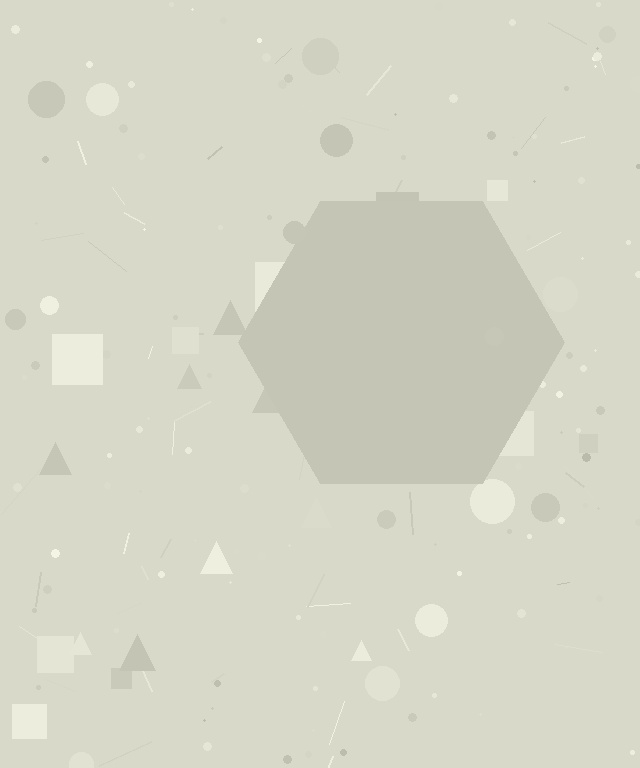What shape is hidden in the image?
A hexagon is hidden in the image.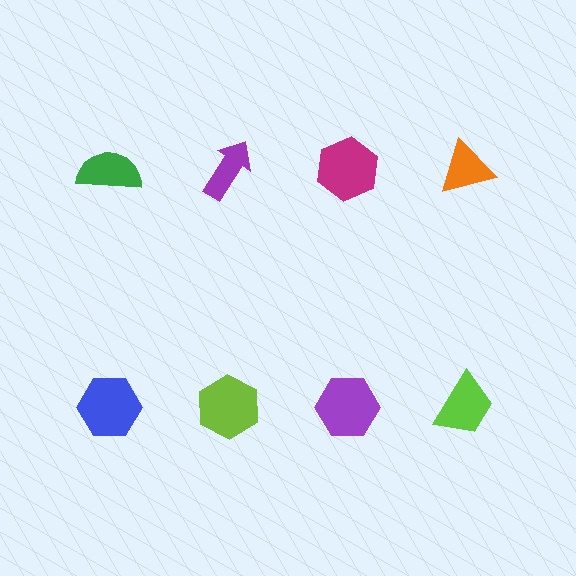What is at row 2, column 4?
A lime trapezoid.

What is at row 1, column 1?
A green semicircle.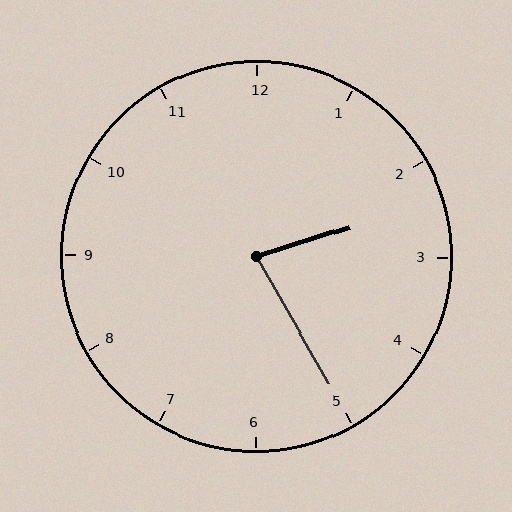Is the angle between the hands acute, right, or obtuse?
It is acute.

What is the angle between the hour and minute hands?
Approximately 78 degrees.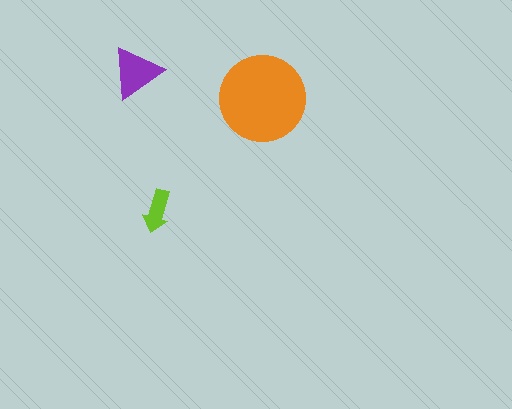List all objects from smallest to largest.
The lime arrow, the purple triangle, the orange circle.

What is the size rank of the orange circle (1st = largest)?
1st.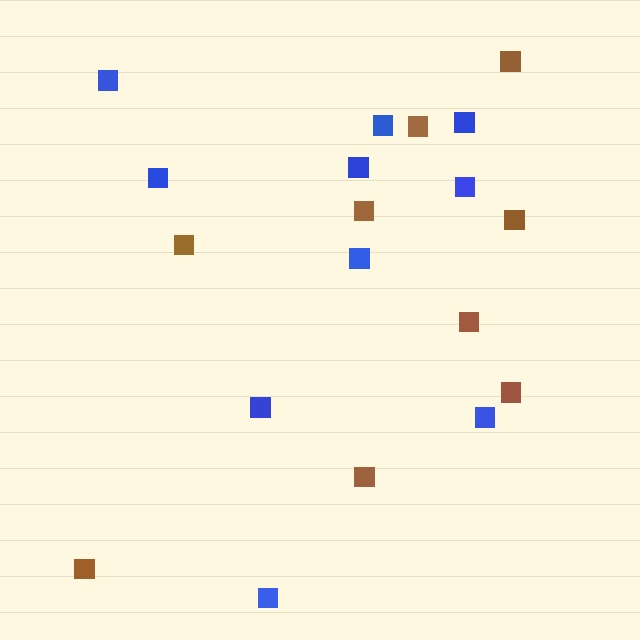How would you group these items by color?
There are 2 groups: one group of blue squares (10) and one group of brown squares (9).